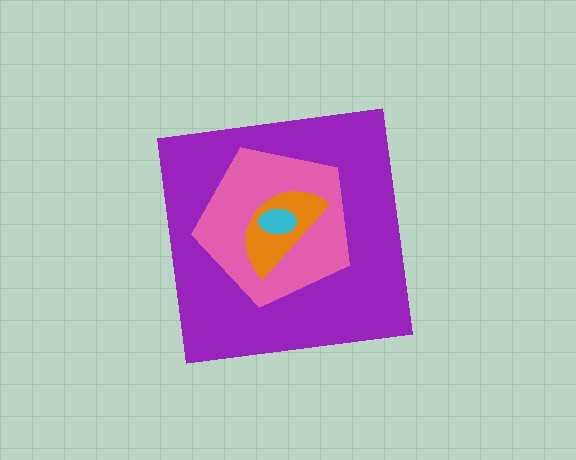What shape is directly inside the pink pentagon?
The orange semicircle.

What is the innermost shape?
The cyan ellipse.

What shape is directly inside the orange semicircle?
The cyan ellipse.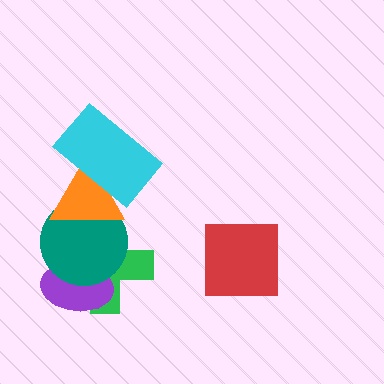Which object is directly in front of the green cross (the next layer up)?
The purple ellipse is directly in front of the green cross.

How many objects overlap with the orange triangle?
3 objects overlap with the orange triangle.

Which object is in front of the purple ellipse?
The teal circle is in front of the purple ellipse.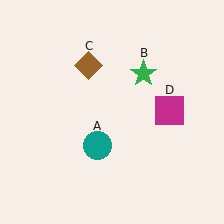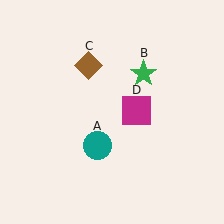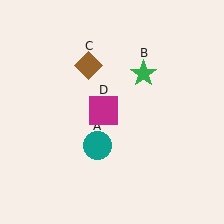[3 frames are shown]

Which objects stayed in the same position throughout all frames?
Teal circle (object A) and green star (object B) and brown diamond (object C) remained stationary.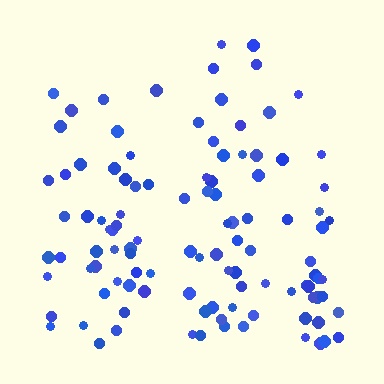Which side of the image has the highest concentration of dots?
The bottom.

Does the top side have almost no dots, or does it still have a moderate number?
Still a moderate number, just noticeably fewer than the bottom.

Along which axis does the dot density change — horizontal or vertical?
Vertical.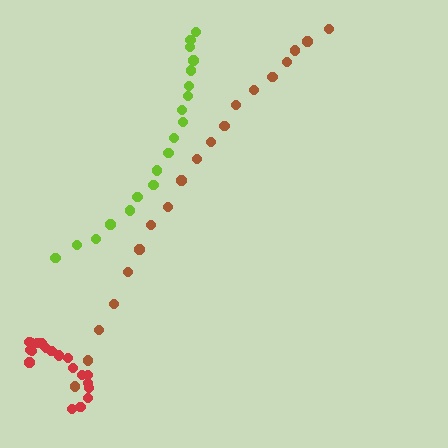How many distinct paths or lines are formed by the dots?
There are 3 distinct paths.